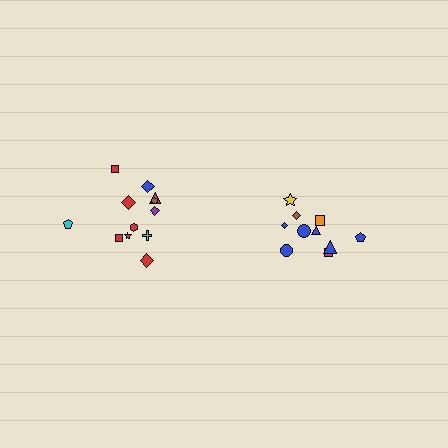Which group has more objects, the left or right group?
The left group.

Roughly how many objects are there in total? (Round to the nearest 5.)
Roughly 20 objects in total.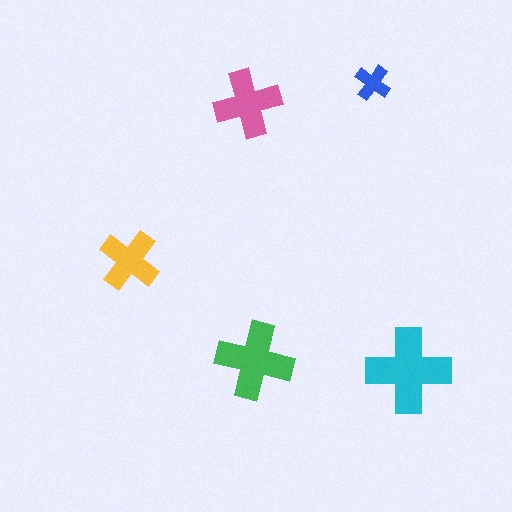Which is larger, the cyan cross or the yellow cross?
The cyan one.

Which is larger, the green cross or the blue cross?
The green one.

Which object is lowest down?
The cyan cross is bottommost.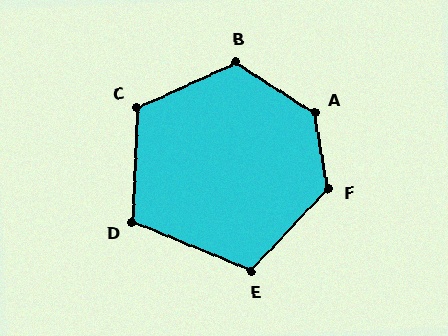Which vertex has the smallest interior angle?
D, at approximately 110 degrees.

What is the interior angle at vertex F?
Approximately 127 degrees (obtuse).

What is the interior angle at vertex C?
Approximately 116 degrees (obtuse).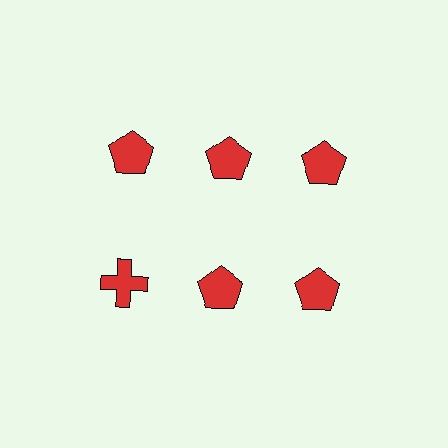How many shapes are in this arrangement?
There are 6 shapes arranged in a grid pattern.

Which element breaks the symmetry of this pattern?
The red cross in the second row, leftmost column breaks the symmetry. All other shapes are red pentagons.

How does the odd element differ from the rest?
It has a different shape: cross instead of pentagon.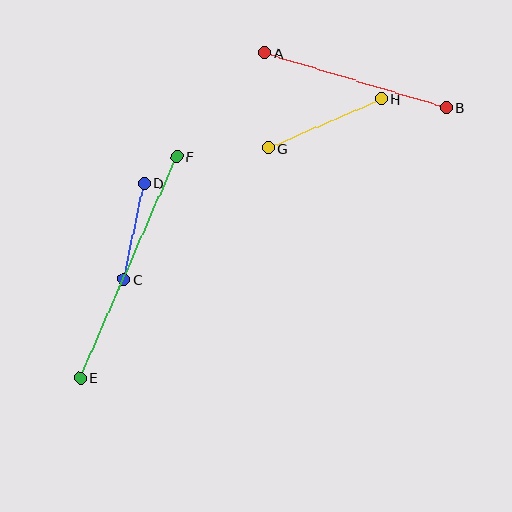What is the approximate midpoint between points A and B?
The midpoint is at approximately (356, 80) pixels.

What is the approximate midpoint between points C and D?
The midpoint is at approximately (134, 232) pixels.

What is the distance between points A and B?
The distance is approximately 189 pixels.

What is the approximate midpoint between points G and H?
The midpoint is at approximately (325, 123) pixels.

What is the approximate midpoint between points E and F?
The midpoint is at approximately (128, 267) pixels.